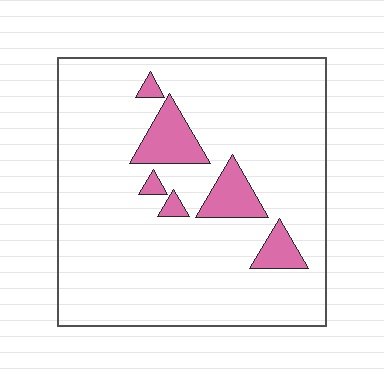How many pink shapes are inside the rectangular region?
6.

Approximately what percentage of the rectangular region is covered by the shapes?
Approximately 10%.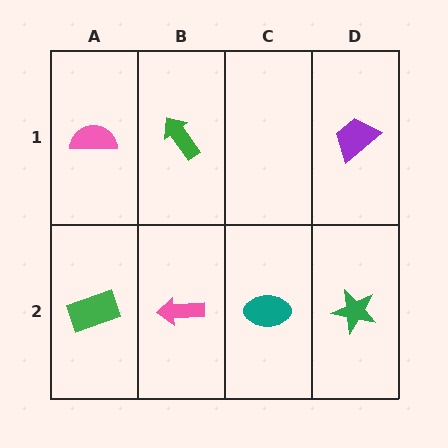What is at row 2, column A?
A green rectangle.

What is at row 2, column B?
A pink arrow.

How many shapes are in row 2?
4 shapes.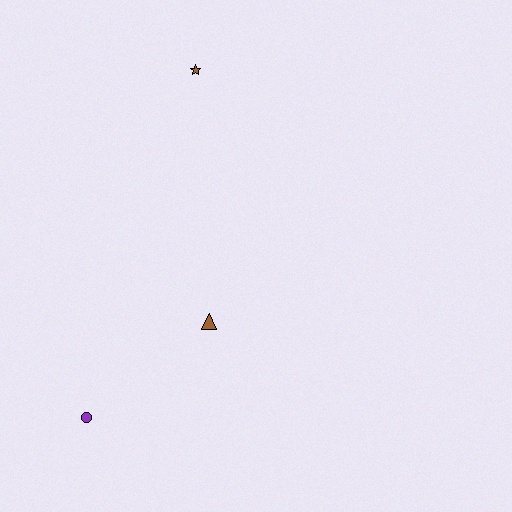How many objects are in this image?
There are 3 objects.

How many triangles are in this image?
There is 1 triangle.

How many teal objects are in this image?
There are no teal objects.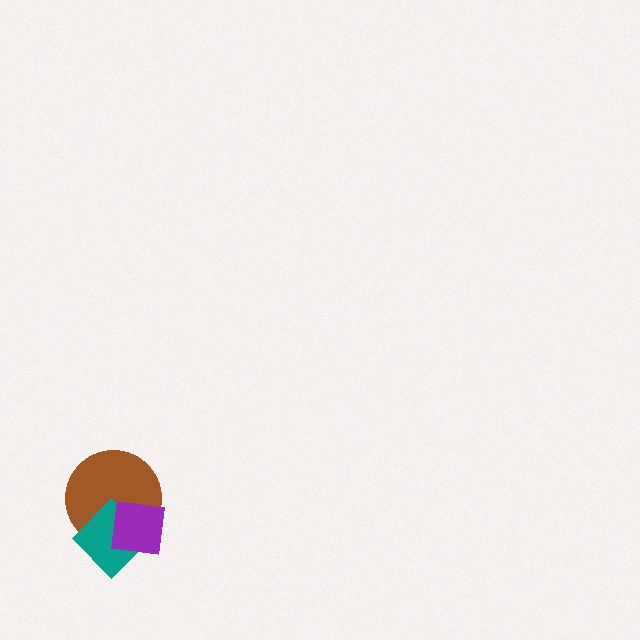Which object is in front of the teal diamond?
The purple square is in front of the teal diamond.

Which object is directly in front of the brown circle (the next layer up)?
The teal diamond is directly in front of the brown circle.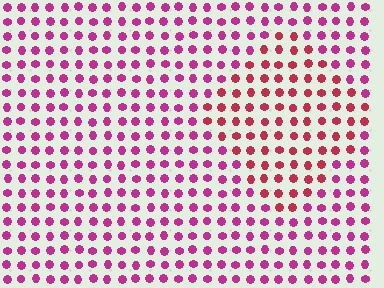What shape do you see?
I see a diamond.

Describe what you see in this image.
The image is filled with small magenta elements in a uniform arrangement. A diamond-shaped region is visible where the elements are tinted to a slightly different hue, forming a subtle color boundary.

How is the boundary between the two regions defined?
The boundary is defined purely by a slight shift in hue (about 28 degrees). Spacing, size, and orientation are identical on both sides.